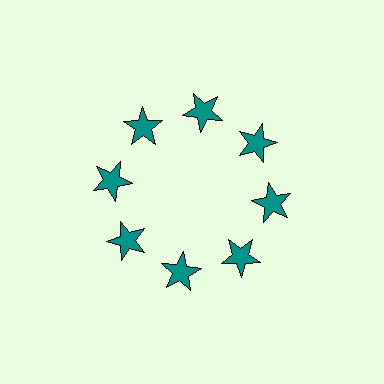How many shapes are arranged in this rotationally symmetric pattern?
There are 8 shapes, arranged in 8 groups of 1.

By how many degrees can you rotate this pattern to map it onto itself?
The pattern maps onto itself every 45 degrees of rotation.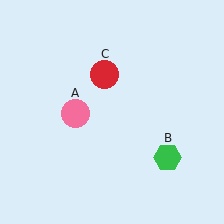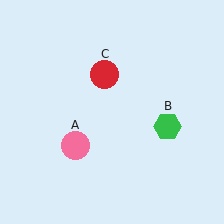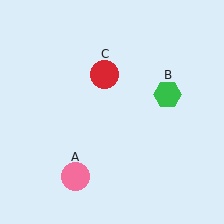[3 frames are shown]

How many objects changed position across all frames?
2 objects changed position: pink circle (object A), green hexagon (object B).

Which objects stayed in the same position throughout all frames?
Red circle (object C) remained stationary.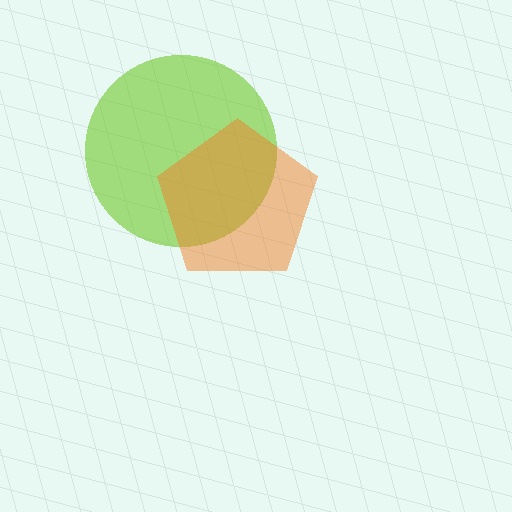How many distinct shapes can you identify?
There are 2 distinct shapes: a lime circle, an orange pentagon.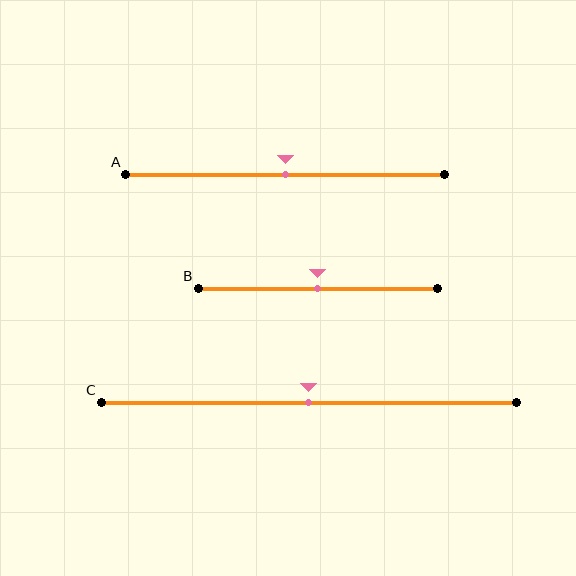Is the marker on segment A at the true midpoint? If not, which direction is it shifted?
Yes, the marker on segment A is at the true midpoint.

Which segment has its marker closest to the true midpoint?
Segment A has its marker closest to the true midpoint.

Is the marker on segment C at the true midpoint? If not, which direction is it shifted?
Yes, the marker on segment C is at the true midpoint.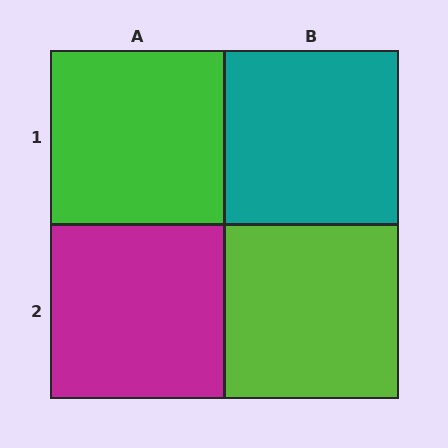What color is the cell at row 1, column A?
Green.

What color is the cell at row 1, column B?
Teal.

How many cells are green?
1 cell is green.